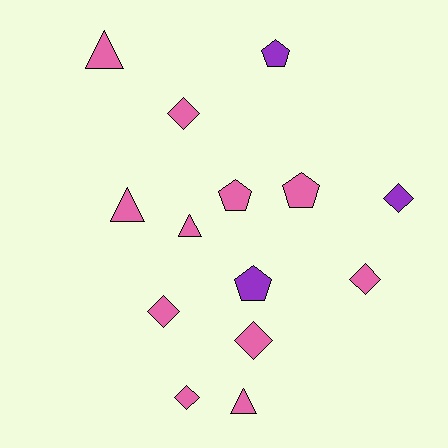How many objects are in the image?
There are 14 objects.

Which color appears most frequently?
Pink, with 11 objects.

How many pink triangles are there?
There are 4 pink triangles.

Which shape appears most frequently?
Diamond, with 6 objects.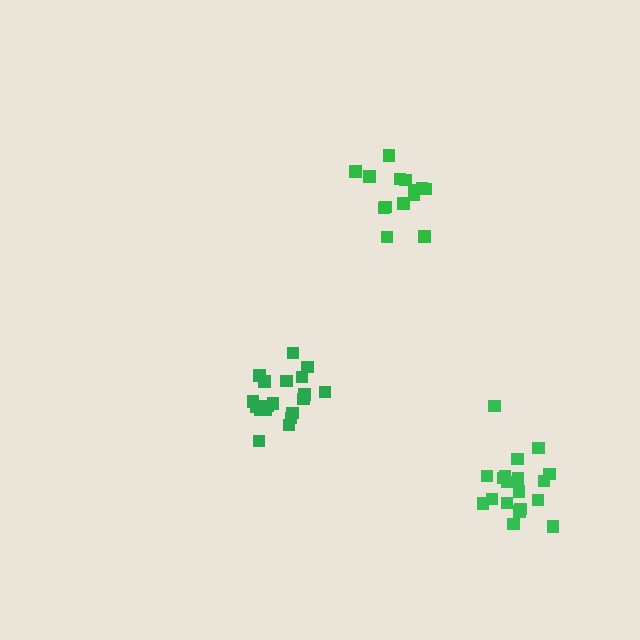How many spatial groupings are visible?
There are 3 spatial groupings.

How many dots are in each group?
Group 1: 20 dots, Group 2: 19 dots, Group 3: 14 dots (53 total).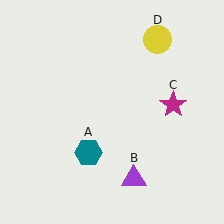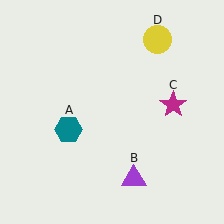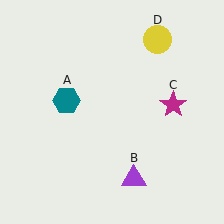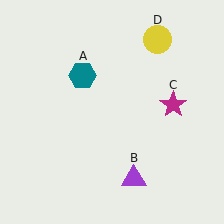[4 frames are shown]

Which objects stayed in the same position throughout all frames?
Purple triangle (object B) and magenta star (object C) and yellow circle (object D) remained stationary.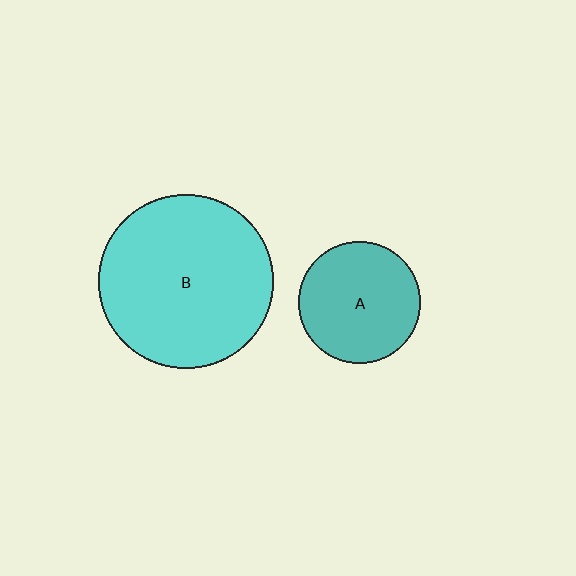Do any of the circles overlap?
No, none of the circles overlap.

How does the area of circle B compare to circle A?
Approximately 2.0 times.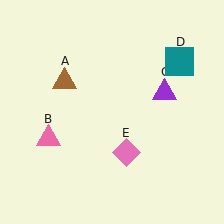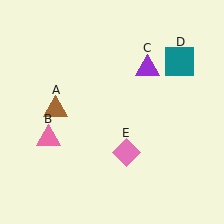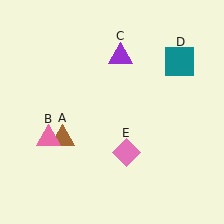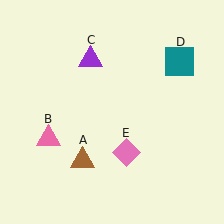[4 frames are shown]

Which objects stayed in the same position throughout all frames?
Pink triangle (object B) and teal square (object D) and pink diamond (object E) remained stationary.